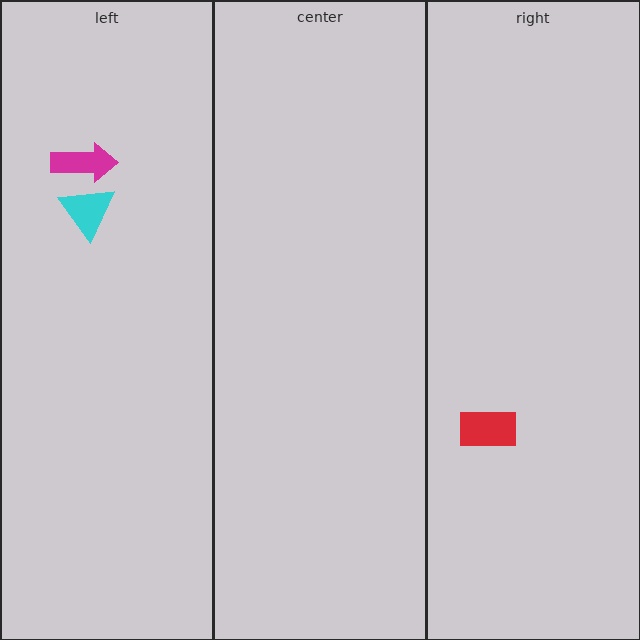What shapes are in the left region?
The magenta arrow, the cyan triangle.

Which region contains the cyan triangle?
The left region.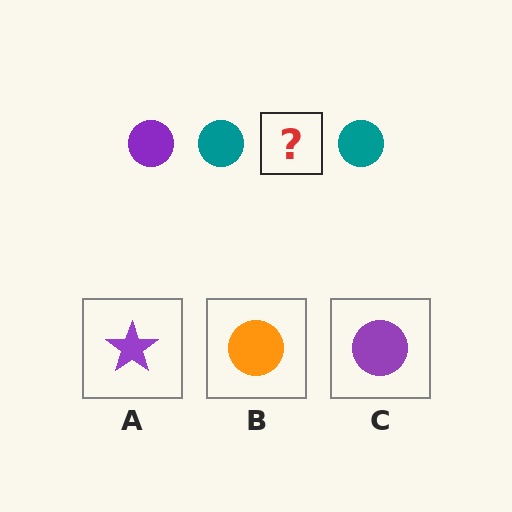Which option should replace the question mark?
Option C.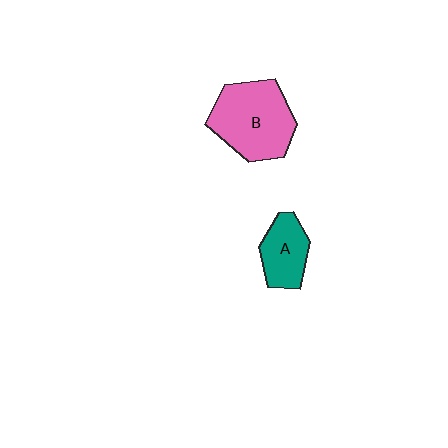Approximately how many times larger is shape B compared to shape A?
Approximately 1.8 times.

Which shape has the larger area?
Shape B (pink).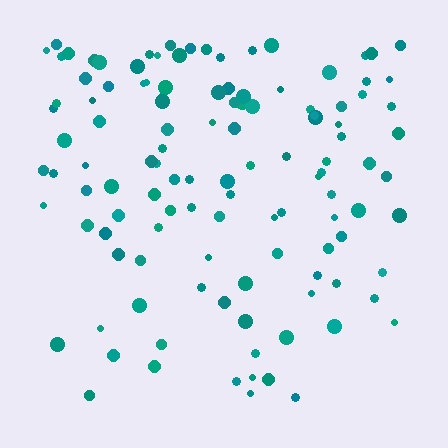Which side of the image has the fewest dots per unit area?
The bottom.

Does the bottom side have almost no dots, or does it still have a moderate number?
Still a moderate number, just noticeably fewer than the top.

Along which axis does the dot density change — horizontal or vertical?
Vertical.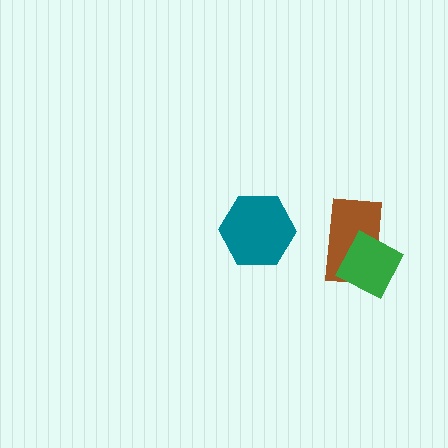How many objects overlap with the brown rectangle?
1 object overlaps with the brown rectangle.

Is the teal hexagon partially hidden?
No, no other shape covers it.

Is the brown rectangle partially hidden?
Yes, it is partially covered by another shape.